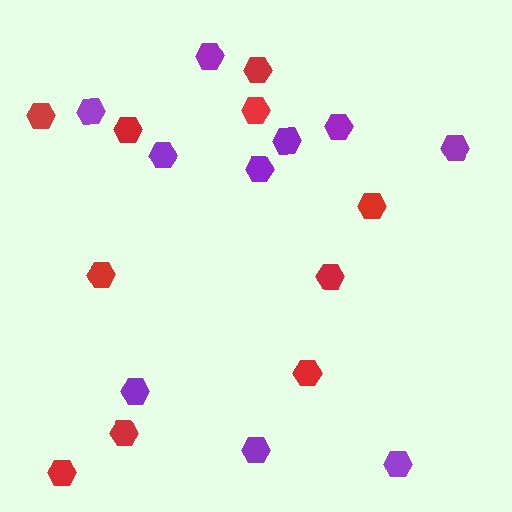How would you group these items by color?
There are 2 groups: one group of purple hexagons (10) and one group of red hexagons (10).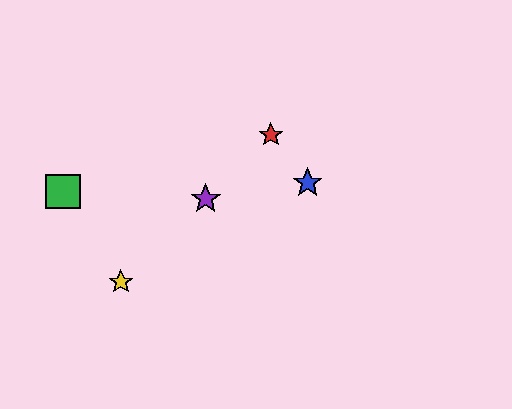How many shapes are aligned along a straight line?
3 shapes (the red star, the yellow star, the purple star) are aligned along a straight line.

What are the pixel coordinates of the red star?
The red star is at (271, 135).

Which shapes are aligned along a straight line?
The red star, the yellow star, the purple star are aligned along a straight line.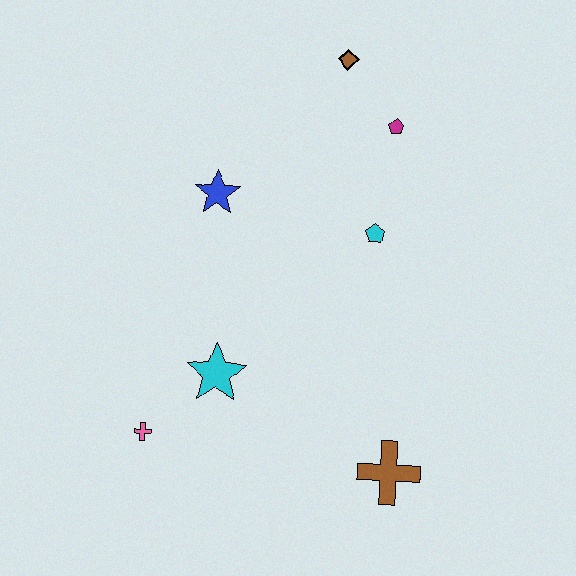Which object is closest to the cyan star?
The pink cross is closest to the cyan star.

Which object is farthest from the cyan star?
The brown diamond is farthest from the cyan star.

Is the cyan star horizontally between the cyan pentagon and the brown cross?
No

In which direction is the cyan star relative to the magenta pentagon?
The cyan star is below the magenta pentagon.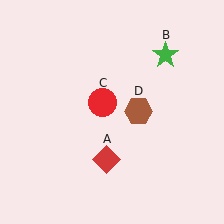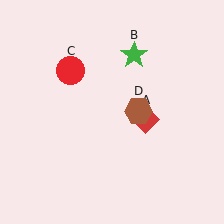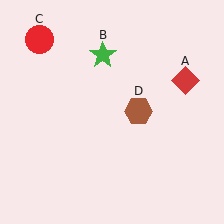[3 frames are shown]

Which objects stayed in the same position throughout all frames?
Brown hexagon (object D) remained stationary.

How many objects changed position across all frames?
3 objects changed position: red diamond (object A), green star (object B), red circle (object C).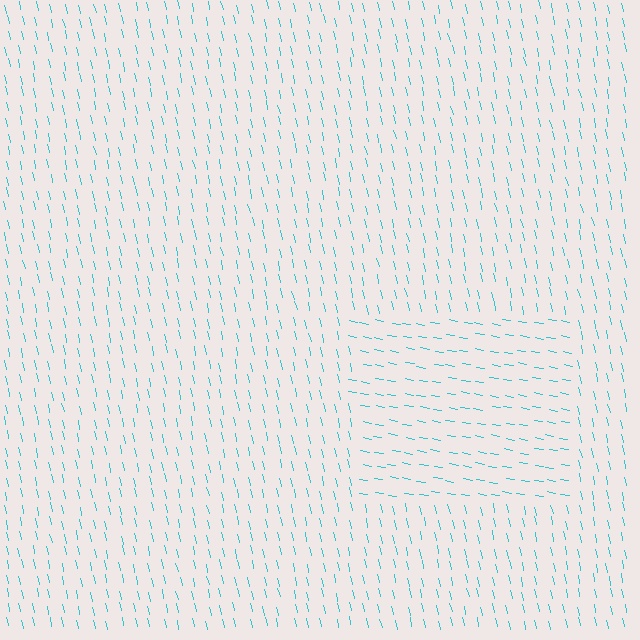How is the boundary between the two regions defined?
The boundary is defined purely by a change in line orientation (approximately 68 degrees difference). All lines are the same color and thickness.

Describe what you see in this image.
The image is filled with small cyan line segments. A rectangle region in the image has lines oriented differently from the surrounding lines, creating a visible texture boundary.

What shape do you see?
I see a rectangle.